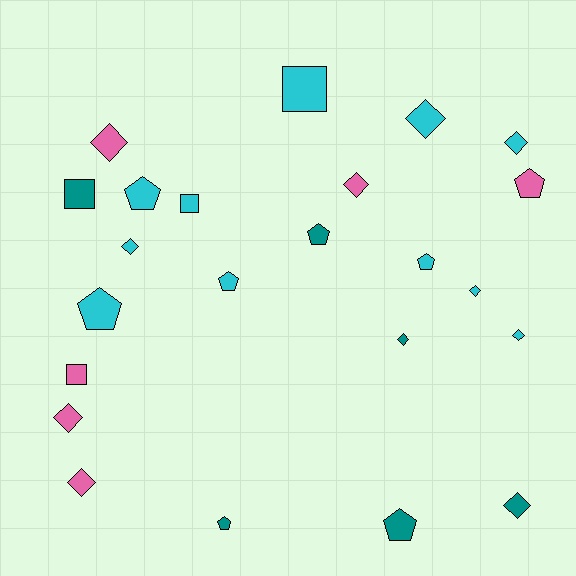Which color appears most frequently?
Cyan, with 11 objects.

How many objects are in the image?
There are 23 objects.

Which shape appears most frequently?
Diamond, with 11 objects.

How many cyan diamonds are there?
There are 5 cyan diamonds.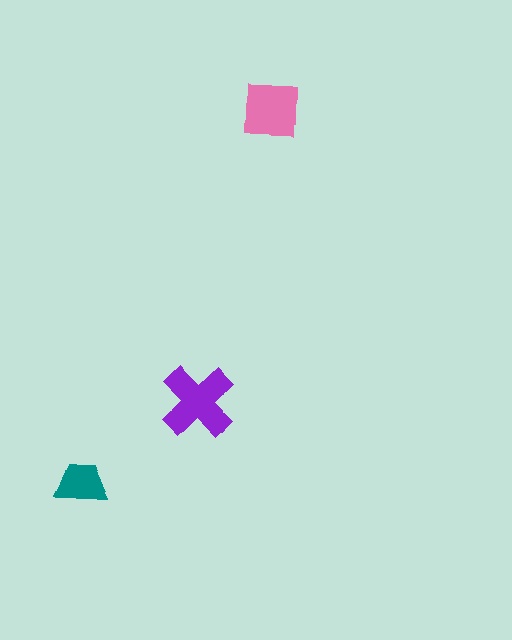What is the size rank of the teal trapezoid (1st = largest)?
3rd.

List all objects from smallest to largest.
The teal trapezoid, the pink square, the purple cross.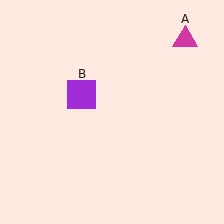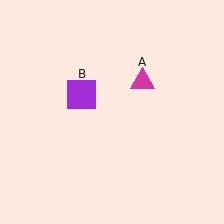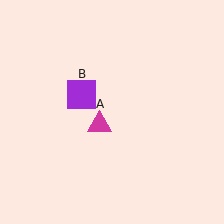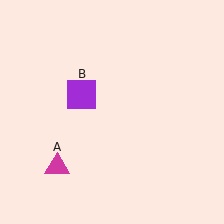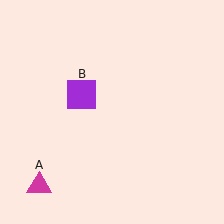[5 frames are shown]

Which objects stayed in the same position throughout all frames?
Purple square (object B) remained stationary.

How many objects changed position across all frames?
1 object changed position: magenta triangle (object A).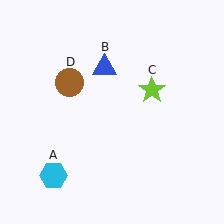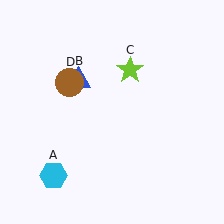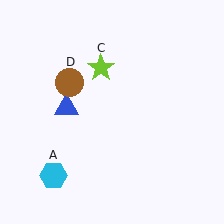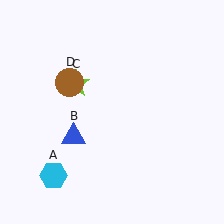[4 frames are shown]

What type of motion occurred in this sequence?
The blue triangle (object B), lime star (object C) rotated counterclockwise around the center of the scene.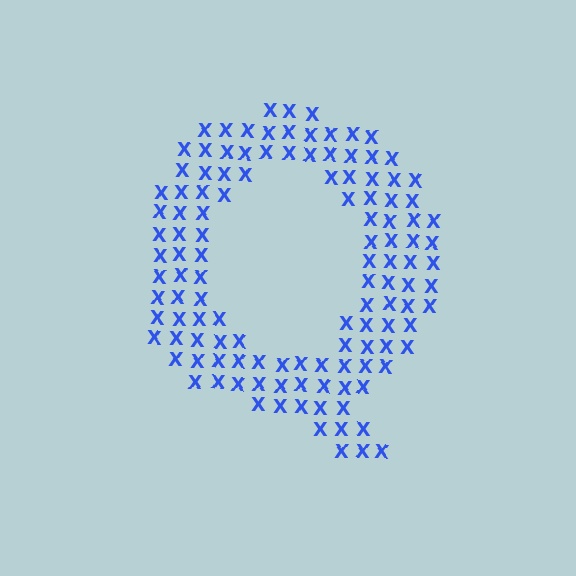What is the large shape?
The large shape is the letter Q.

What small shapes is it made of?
It is made of small letter X's.